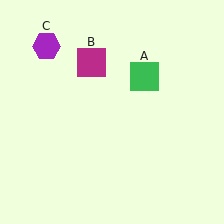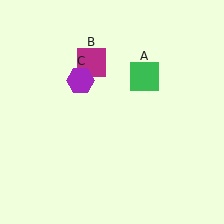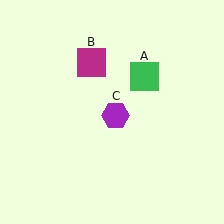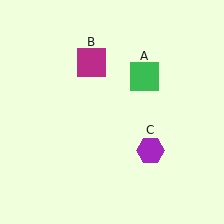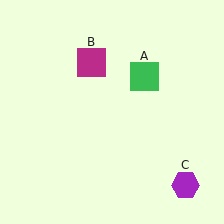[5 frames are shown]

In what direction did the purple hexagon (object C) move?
The purple hexagon (object C) moved down and to the right.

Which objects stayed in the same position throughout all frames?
Green square (object A) and magenta square (object B) remained stationary.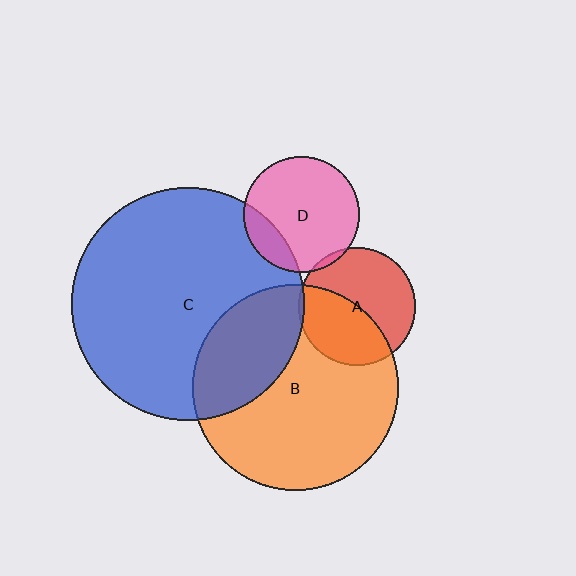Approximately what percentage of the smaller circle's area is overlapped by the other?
Approximately 5%.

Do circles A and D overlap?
Yes.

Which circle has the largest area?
Circle C (blue).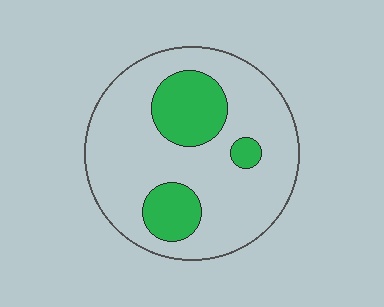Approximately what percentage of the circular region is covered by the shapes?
Approximately 25%.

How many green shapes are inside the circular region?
3.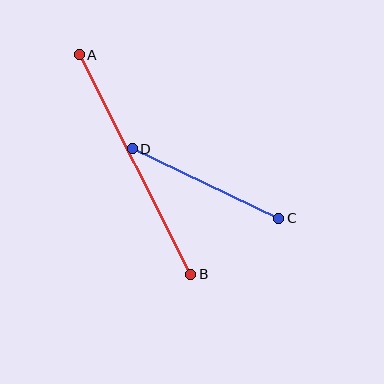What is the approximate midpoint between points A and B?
The midpoint is at approximately (135, 164) pixels.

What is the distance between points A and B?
The distance is approximately 246 pixels.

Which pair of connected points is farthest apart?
Points A and B are farthest apart.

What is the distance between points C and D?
The distance is approximately 162 pixels.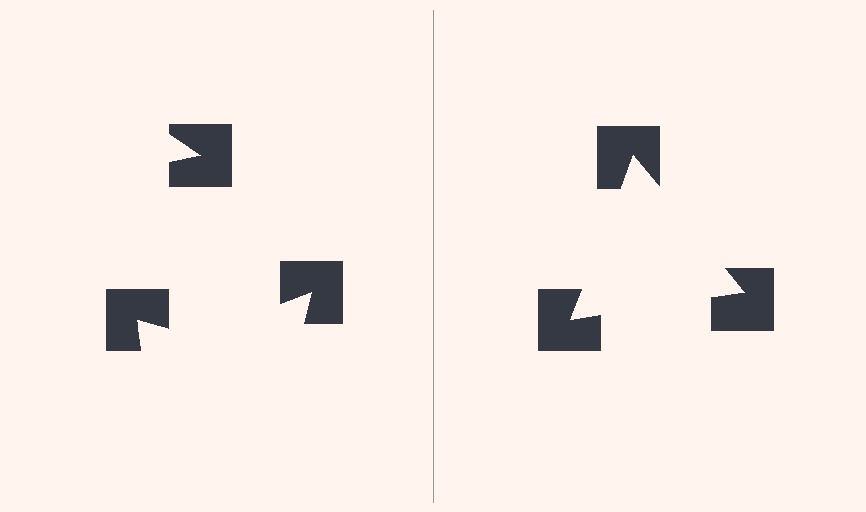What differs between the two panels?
The notched squares are positioned identically on both sides; only the wedge orientations differ. On the right they align to a triangle; on the left they are misaligned.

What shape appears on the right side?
An illusory triangle.